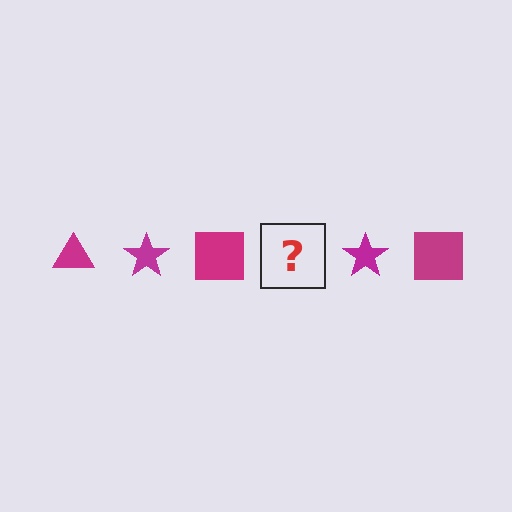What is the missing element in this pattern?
The missing element is a magenta triangle.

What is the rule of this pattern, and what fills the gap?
The rule is that the pattern cycles through triangle, star, square shapes in magenta. The gap should be filled with a magenta triangle.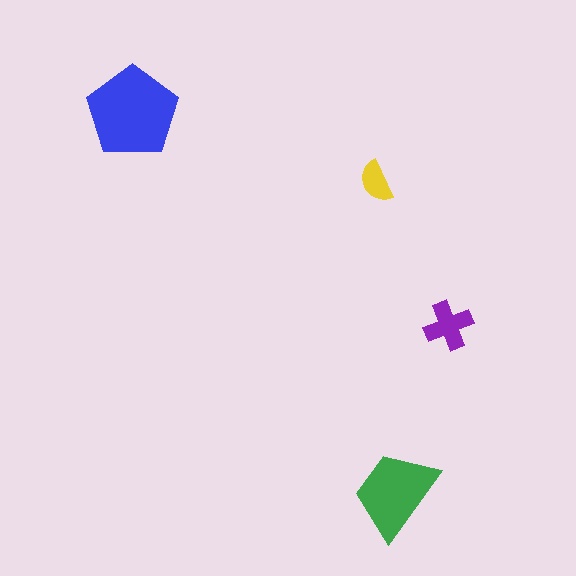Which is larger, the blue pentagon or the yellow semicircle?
The blue pentagon.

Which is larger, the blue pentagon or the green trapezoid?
The blue pentagon.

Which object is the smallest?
The yellow semicircle.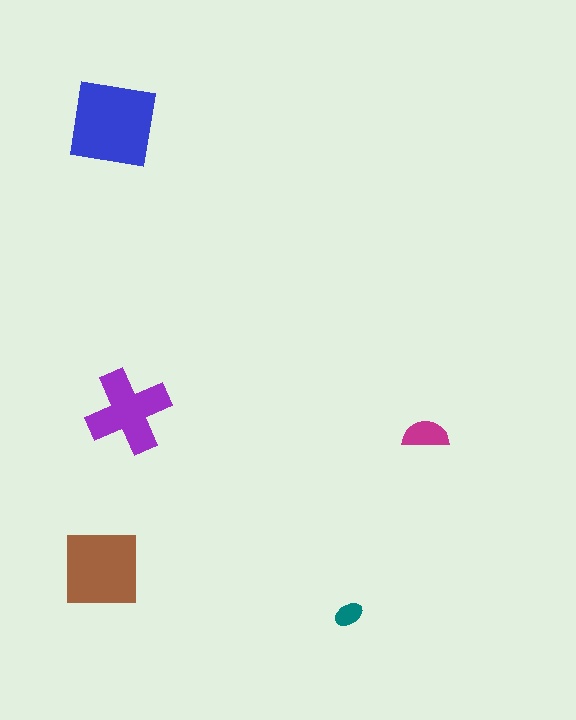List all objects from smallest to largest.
The teal ellipse, the magenta semicircle, the purple cross, the brown square, the blue square.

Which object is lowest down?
The teal ellipse is bottommost.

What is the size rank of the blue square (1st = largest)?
1st.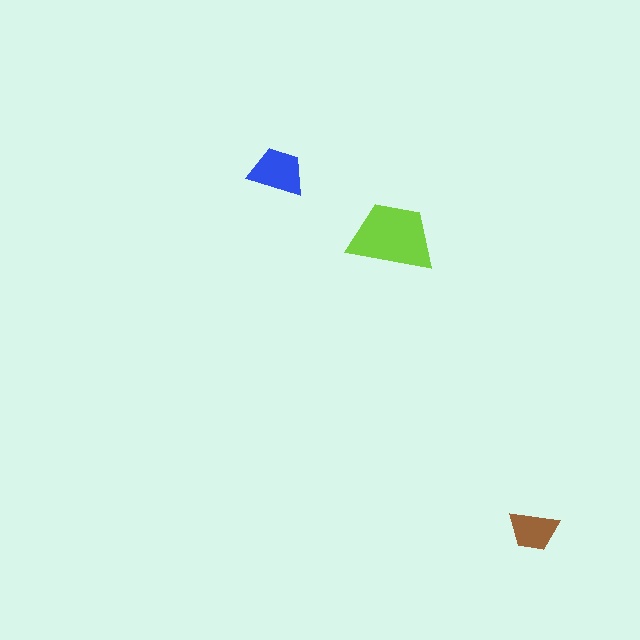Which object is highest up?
The blue trapezoid is topmost.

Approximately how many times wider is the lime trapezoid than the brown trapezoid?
About 1.5 times wider.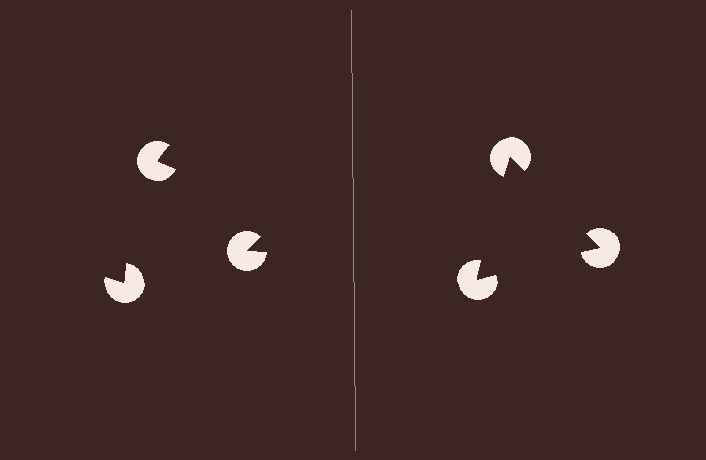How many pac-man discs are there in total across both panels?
6 — 3 on each side.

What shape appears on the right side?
An illusory triangle.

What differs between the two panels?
The pac-man discs are positioned identically on both sides; only the wedge orientations differ. On the right they align to a triangle; on the left they are misaligned.